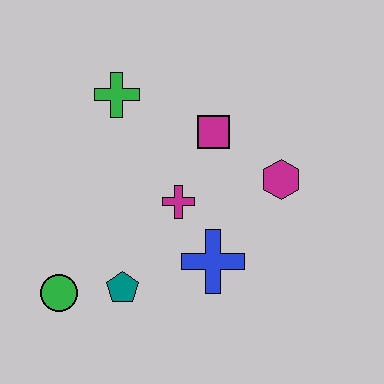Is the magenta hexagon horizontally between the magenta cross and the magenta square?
No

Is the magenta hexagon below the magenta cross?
No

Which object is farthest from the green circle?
The magenta hexagon is farthest from the green circle.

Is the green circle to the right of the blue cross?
No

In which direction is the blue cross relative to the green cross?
The blue cross is below the green cross.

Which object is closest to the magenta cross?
The blue cross is closest to the magenta cross.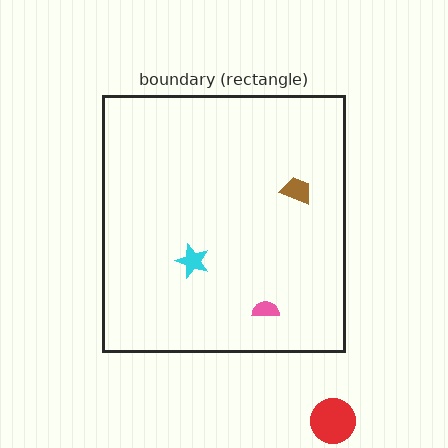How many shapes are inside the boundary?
3 inside, 1 outside.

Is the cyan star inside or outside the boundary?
Inside.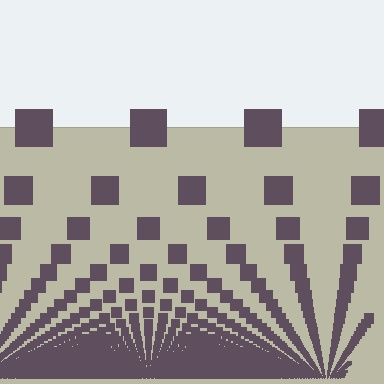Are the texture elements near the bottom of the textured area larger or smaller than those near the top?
Smaller. The gradient is inverted — elements near the bottom are smaller and denser.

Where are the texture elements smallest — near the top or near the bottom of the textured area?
Near the bottom.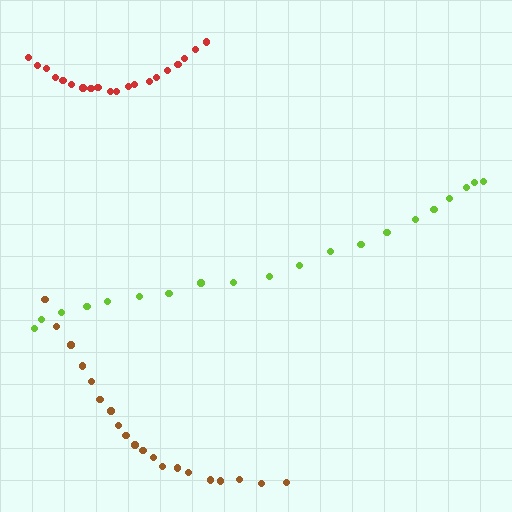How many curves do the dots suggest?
There are 3 distinct paths.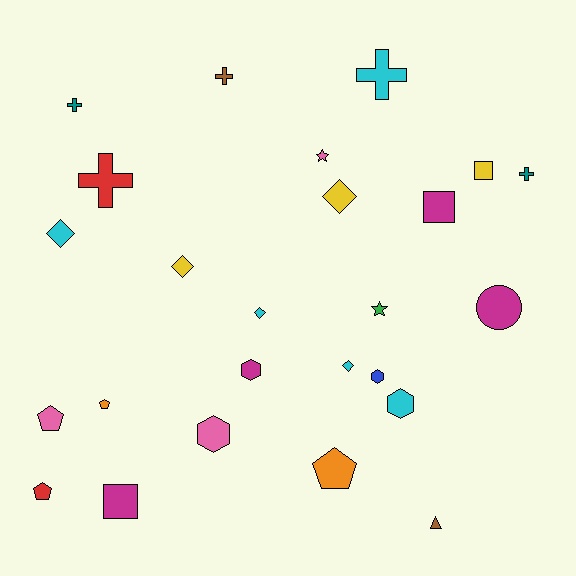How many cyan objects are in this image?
There are 5 cyan objects.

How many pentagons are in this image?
There are 4 pentagons.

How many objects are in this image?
There are 25 objects.